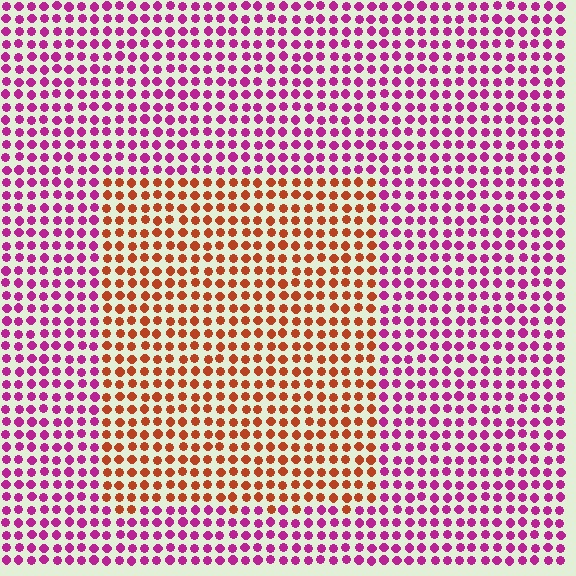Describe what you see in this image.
The image is filled with small magenta elements in a uniform arrangement. A rectangle-shaped region is visible where the elements are tinted to a slightly different hue, forming a subtle color boundary.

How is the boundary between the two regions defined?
The boundary is defined purely by a slight shift in hue (about 59 degrees). Spacing, size, and orientation are identical on both sides.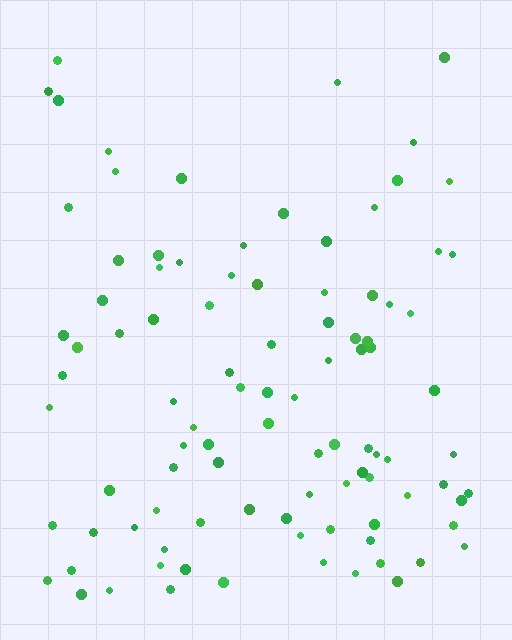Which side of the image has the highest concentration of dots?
The bottom.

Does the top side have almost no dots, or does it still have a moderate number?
Still a moderate number, just noticeably fewer than the bottom.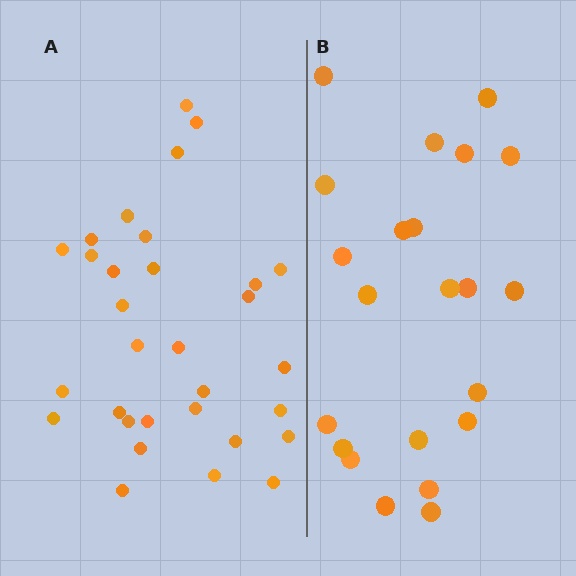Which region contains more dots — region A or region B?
Region A (the left region) has more dots.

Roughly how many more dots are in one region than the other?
Region A has roughly 8 or so more dots than region B.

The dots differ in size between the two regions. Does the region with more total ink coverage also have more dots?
No. Region B has more total ink coverage because its dots are larger, but region A actually contains more individual dots. Total area can be misleading — the number of items is what matters here.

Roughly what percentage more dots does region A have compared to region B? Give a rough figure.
About 40% more.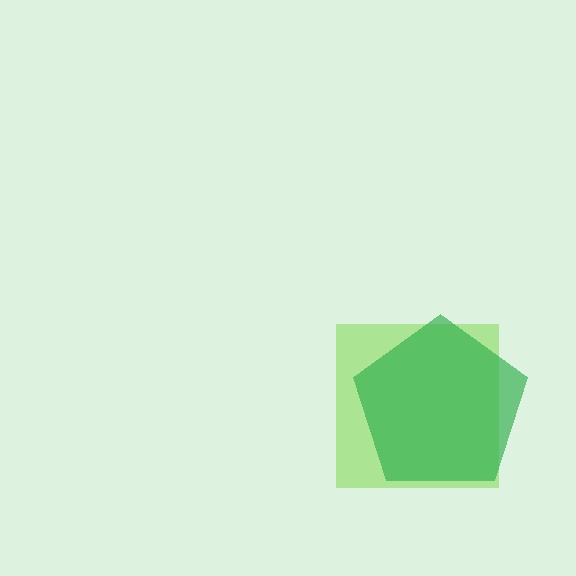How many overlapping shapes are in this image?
There are 2 overlapping shapes in the image.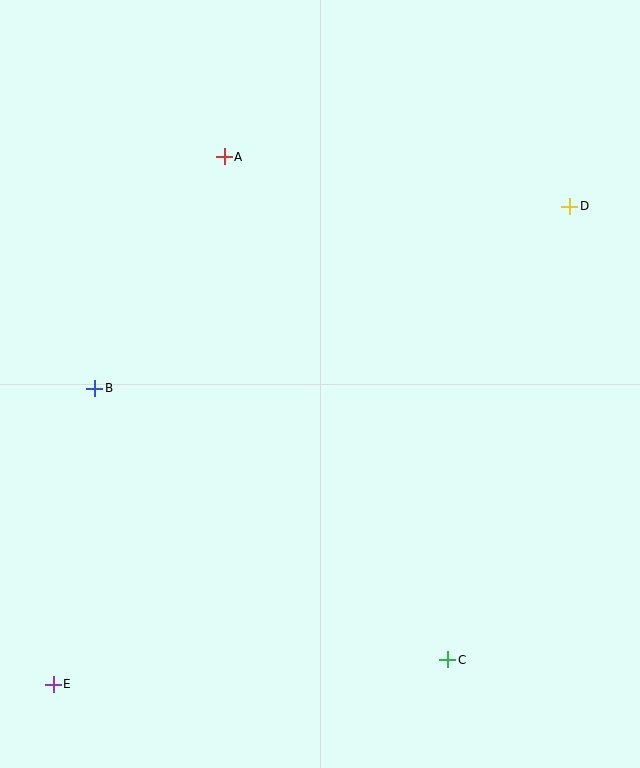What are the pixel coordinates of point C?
Point C is at (448, 660).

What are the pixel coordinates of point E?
Point E is at (53, 684).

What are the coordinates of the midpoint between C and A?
The midpoint between C and A is at (336, 408).